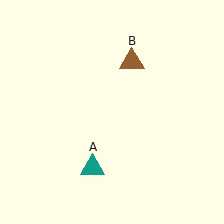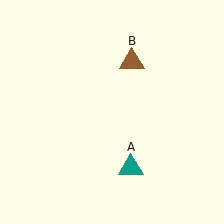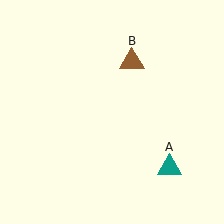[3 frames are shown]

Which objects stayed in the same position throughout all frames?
Brown triangle (object B) remained stationary.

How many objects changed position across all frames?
1 object changed position: teal triangle (object A).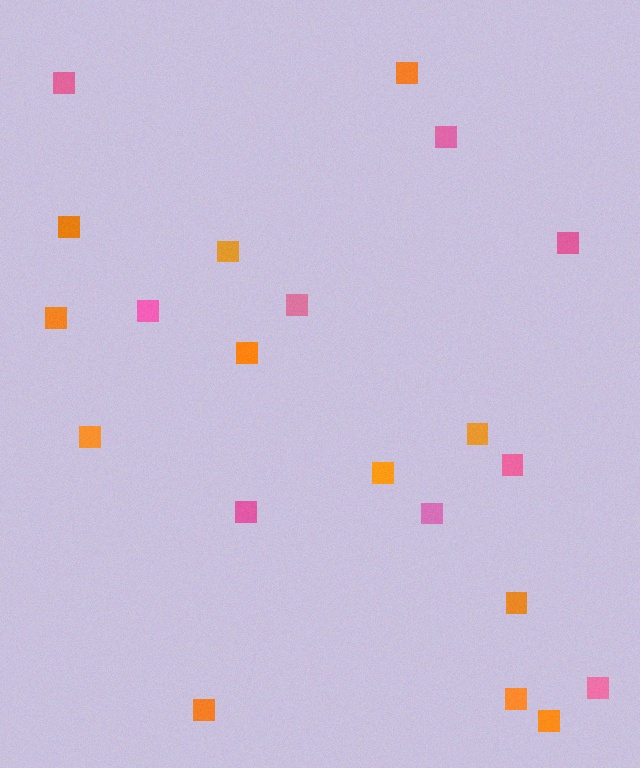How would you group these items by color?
There are 2 groups: one group of pink squares (9) and one group of orange squares (12).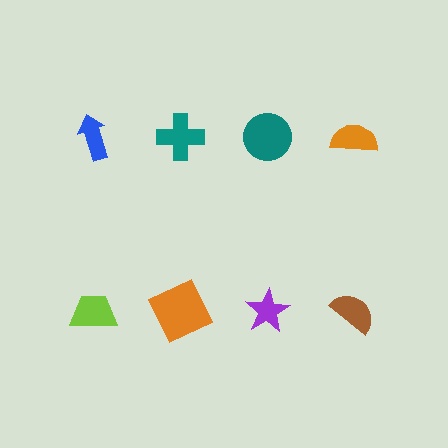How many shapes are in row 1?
4 shapes.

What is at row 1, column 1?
A blue arrow.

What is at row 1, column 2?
A teal cross.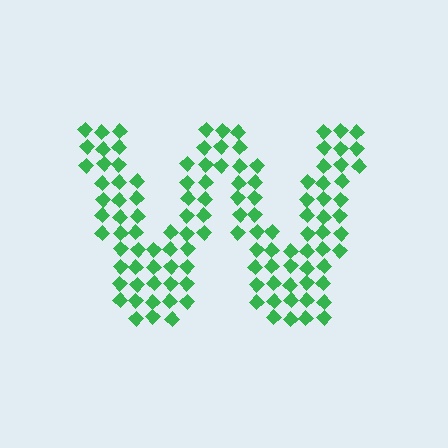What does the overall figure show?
The overall figure shows the letter W.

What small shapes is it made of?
It is made of small diamonds.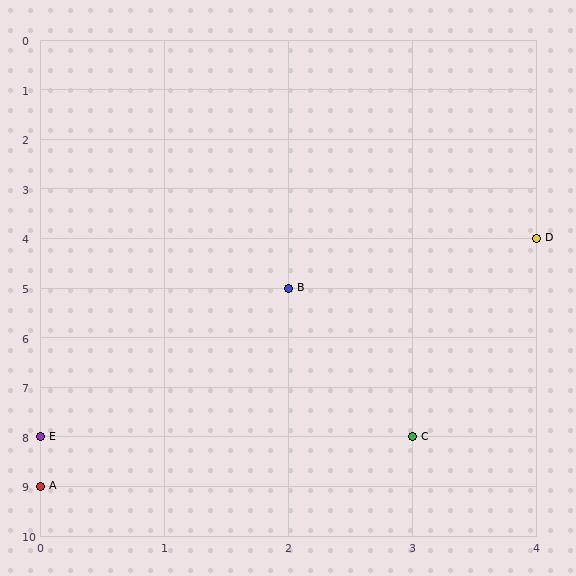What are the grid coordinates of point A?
Point A is at grid coordinates (0, 9).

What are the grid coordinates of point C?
Point C is at grid coordinates (3, 8).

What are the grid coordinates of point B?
Point B is at grid coordinates (2, 5).